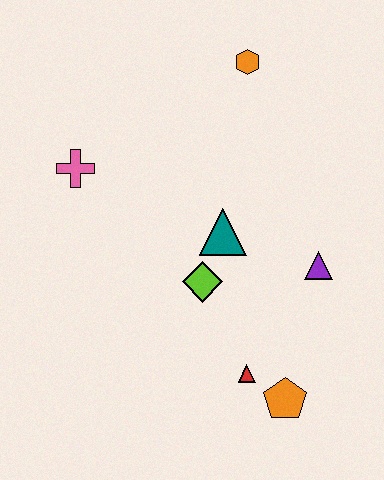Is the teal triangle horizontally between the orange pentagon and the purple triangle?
No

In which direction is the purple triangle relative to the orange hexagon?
The purple triangle is below the orange hexagon.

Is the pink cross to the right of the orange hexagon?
No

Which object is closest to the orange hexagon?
The teal triangle is closest to the orange hexagon.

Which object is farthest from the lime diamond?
The orange hexagon is farthest from the lime diamond.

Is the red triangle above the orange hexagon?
No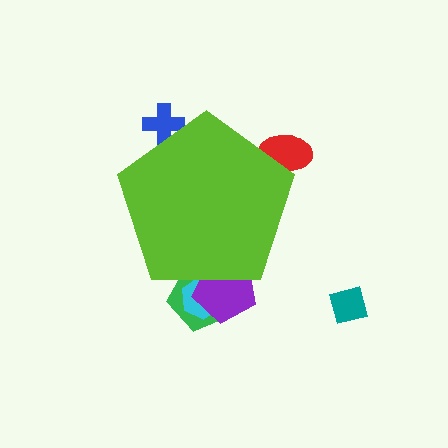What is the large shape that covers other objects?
A lime pentagon.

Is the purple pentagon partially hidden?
Yes, the purple pentagon is partially hidden behind the lime pentagon.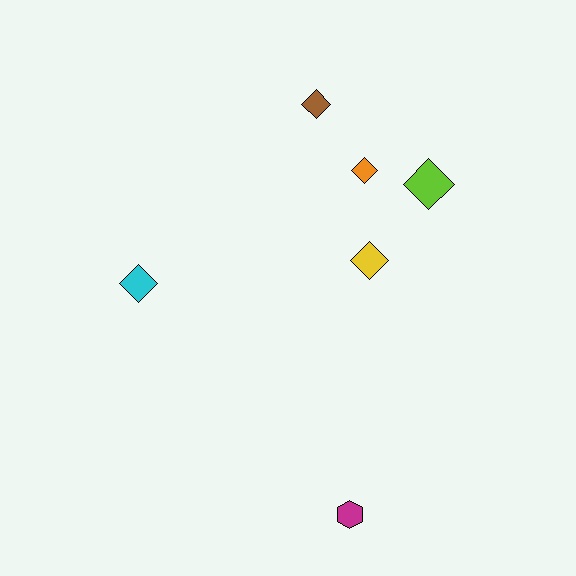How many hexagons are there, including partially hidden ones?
There is 1 hexagon.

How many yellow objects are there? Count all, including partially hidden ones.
There is 1 yellow object.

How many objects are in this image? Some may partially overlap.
There are 6 objects.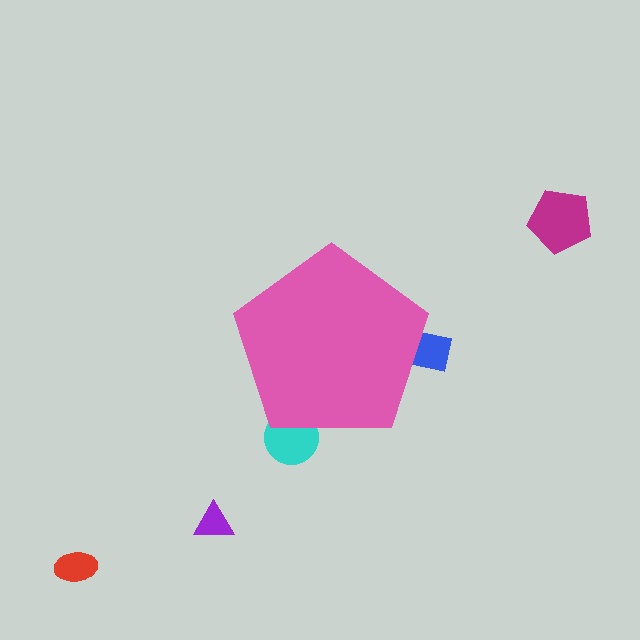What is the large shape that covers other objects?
A pink pentagon.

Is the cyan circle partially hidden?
Yes, the cyan circle is partially hidden behind the pink pentagon.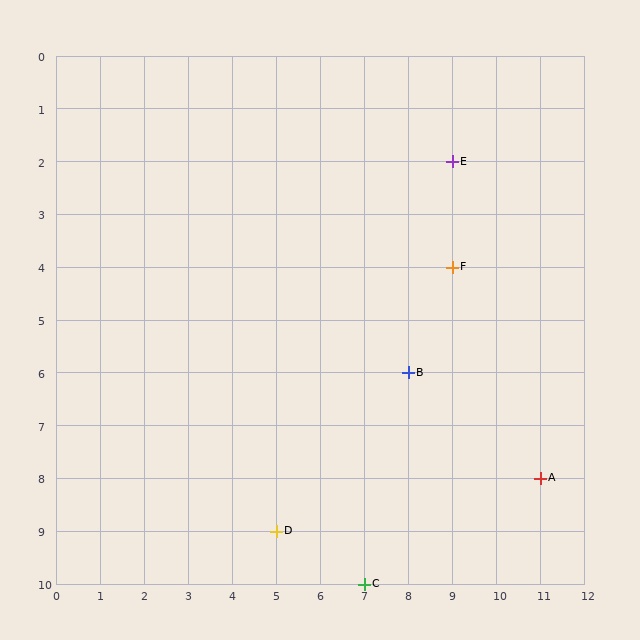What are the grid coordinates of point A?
Point A is at grid coordinates (11, 8).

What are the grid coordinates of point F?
Point F is at grid coordinates (9, 4).